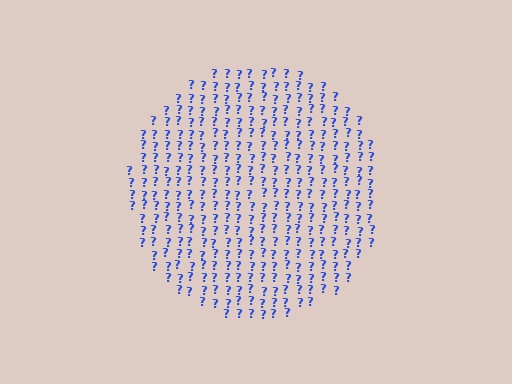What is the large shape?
The large shape is a circle.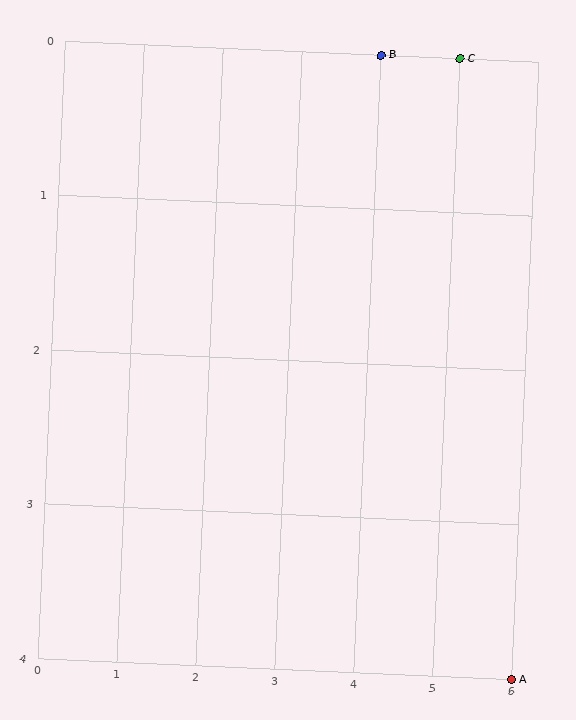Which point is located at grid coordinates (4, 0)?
Point B is at (4, 0).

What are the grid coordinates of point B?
Point B is at grid coordinates (4, 0).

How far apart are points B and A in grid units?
Points B and A are 2 columns and 4 rows apart (about 4.5 grid units diagonally).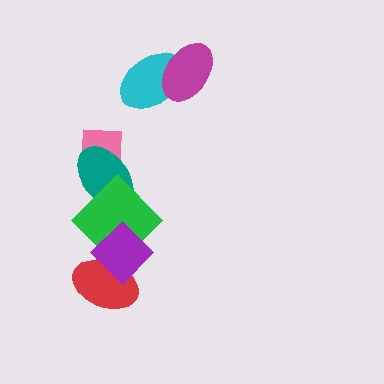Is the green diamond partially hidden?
Yes, it is partially covered by another shape.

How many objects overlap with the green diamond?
3 objects overlap with the green diamond.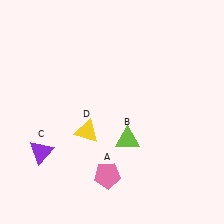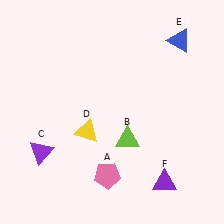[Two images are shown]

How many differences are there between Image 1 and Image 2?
There are 2 differences between the two images.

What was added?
A blue triangle (E), a purple triangle (F) were added in Image 2.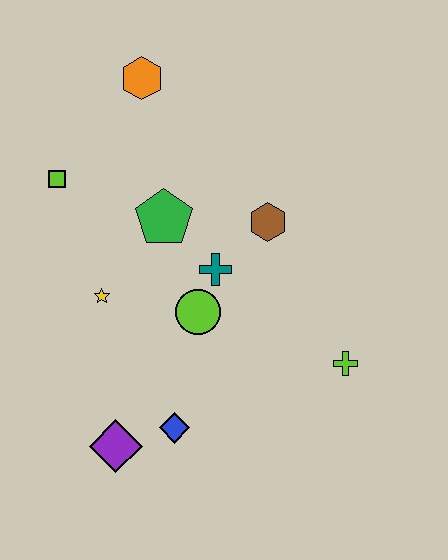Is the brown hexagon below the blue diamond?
No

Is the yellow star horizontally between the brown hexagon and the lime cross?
No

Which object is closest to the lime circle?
The teal cross is closest to the lime circle.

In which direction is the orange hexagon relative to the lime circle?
The orange hexagon is above the lime circle.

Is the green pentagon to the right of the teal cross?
No